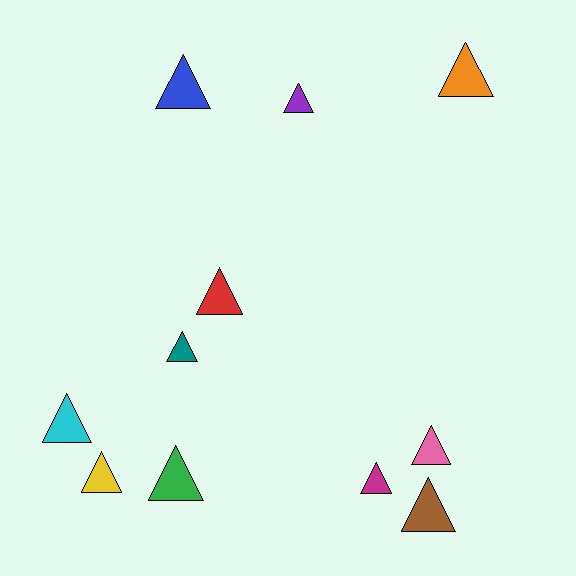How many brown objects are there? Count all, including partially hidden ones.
There is 1 brown object.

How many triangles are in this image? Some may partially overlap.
There are 11 triangles.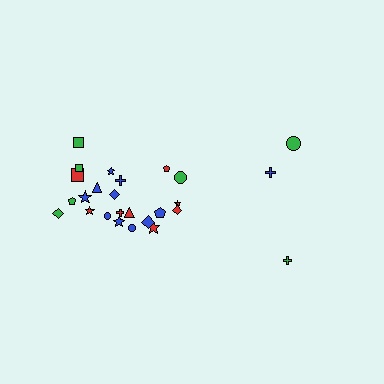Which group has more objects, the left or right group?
The left group.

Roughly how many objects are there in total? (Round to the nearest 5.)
Roughly 25 objects in total.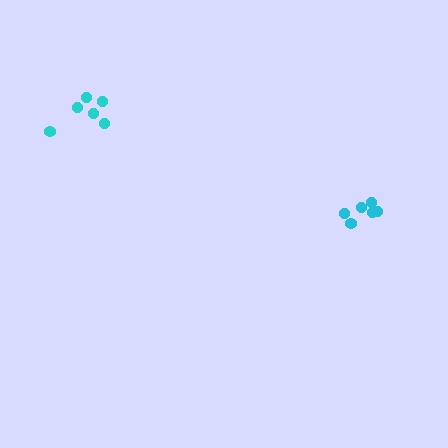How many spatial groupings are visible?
There are 2 spatial groupings.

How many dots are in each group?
Group 1: 6 dots, Group 2: 6 dots (12 total).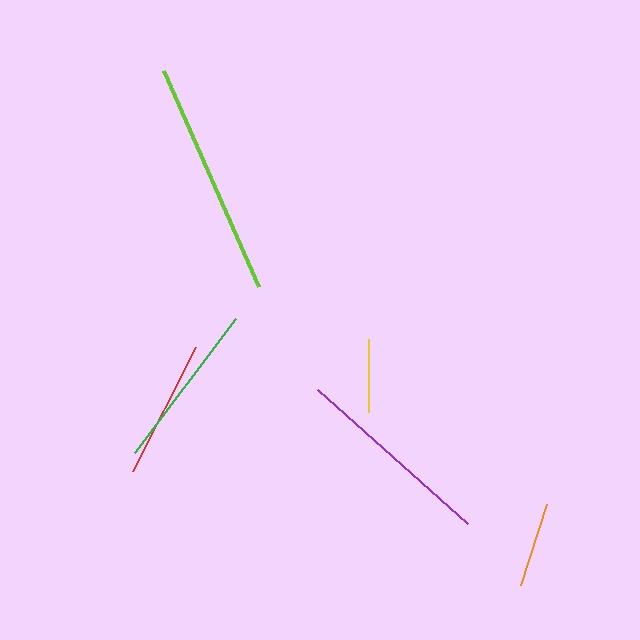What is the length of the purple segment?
The purple segment is approximately 200 pixels long.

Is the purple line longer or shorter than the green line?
The purple line is longer than the green line.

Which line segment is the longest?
The lime line is the longest at approximately 236 pixels.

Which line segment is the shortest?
The yellow line is the shortest at approximately 74 pixels.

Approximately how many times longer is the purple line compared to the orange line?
The purple line is approximately 2.4 times the length of the orange line.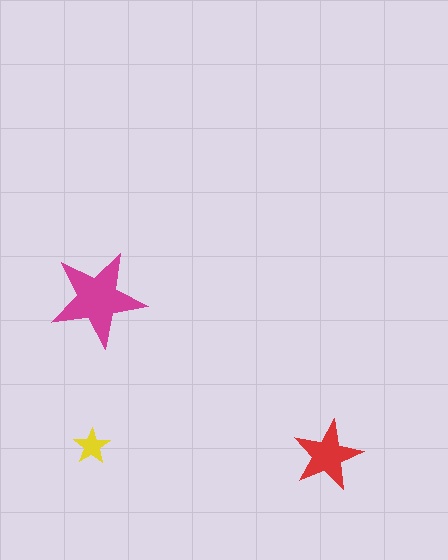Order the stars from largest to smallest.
the magenta one, the red one, the yellow one.